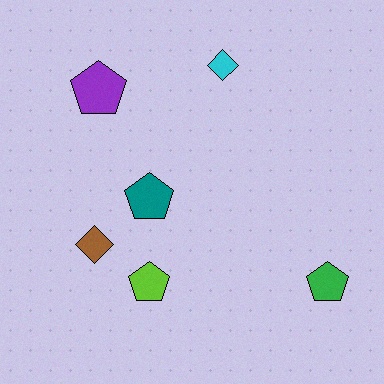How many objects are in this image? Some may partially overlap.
There are 6 objects.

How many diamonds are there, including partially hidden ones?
There are 2 diamonds.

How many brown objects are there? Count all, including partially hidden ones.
There is 1 brown object.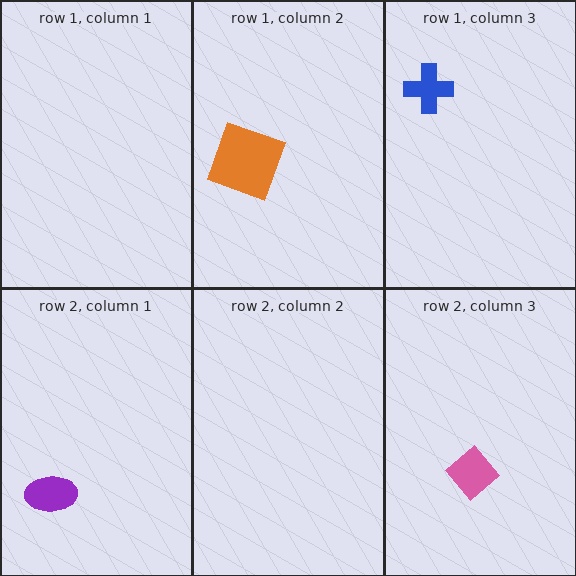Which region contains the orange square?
The row 1, column 2 region.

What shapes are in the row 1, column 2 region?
The orange square.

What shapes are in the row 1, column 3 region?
The blue cross.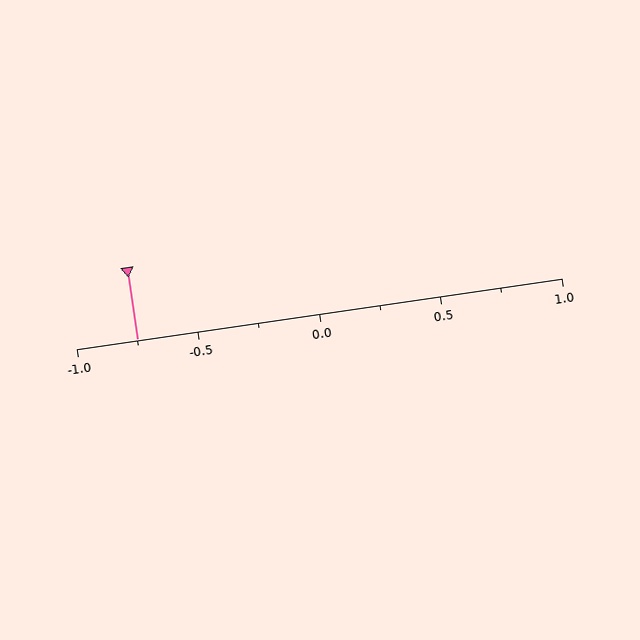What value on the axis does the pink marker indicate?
The marker indicates approximately -0.75.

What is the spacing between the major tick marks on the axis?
The major ticks are spaced 0.5 apart.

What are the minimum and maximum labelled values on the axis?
The axis runs from -1.0 to 1.0.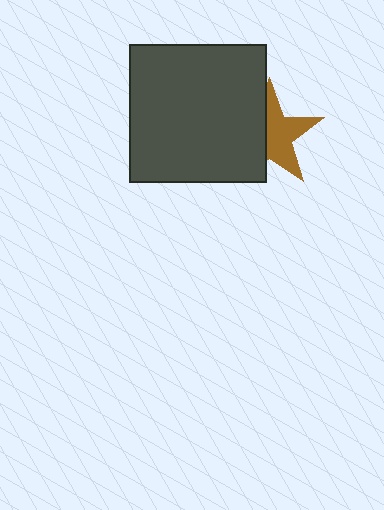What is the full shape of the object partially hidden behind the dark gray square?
The partially hidden object is a brown star.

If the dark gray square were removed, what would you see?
You would see the complete brown star.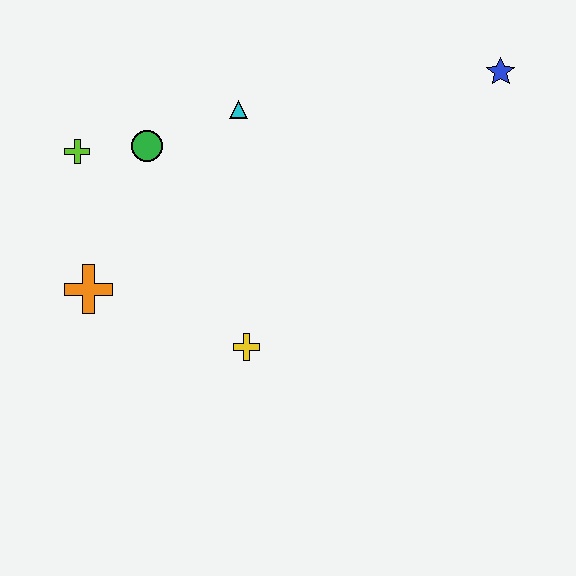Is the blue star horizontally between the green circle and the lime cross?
No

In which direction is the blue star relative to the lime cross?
The blue star is to the right of the lime cross.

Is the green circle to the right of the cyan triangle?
No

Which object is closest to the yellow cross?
The orange cross is closest to the yellow cross.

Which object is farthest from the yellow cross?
The blue star is farthest from the yellow cross.